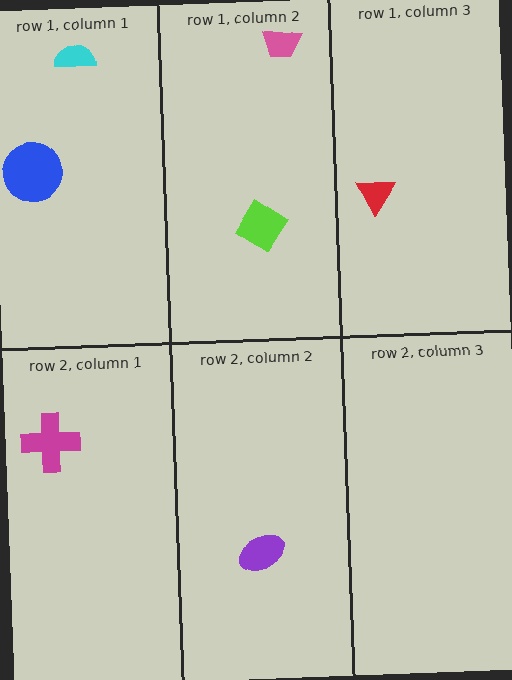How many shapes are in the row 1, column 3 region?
1.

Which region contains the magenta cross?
The row 2, column 1 region.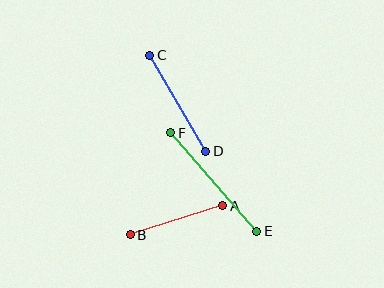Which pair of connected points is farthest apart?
Points E and F are farthest apart.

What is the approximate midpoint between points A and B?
The midpoint is at approximately (177, 220) pixels.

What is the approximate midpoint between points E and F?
The midpoint is at approximately (214, 182) pixels.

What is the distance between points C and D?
The distance is approximately 111 pixels.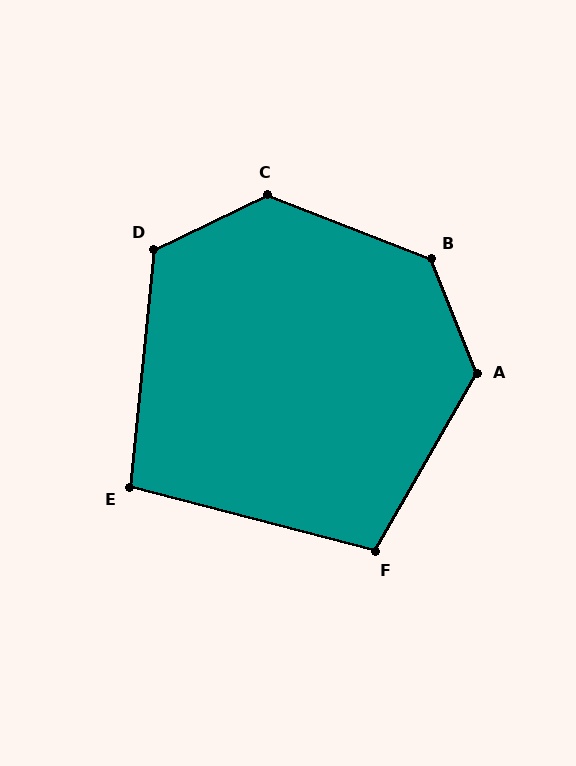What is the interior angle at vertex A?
Approximately 128 degrees (obtuse).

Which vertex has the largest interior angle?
B, at approximately 133 degrees.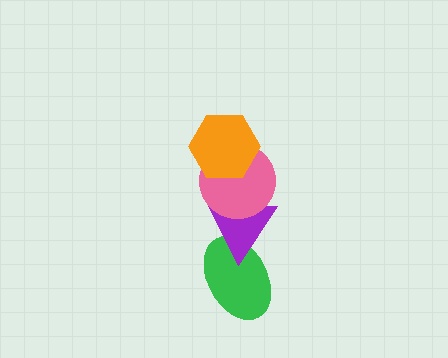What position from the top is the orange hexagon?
The orange hexagon is 1st from the top.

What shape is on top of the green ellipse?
The purple triangle is on top of the green ellipse.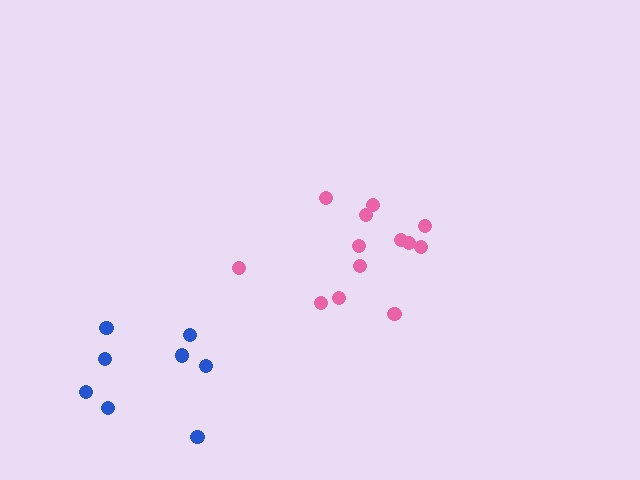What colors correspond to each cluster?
The clusters are colored: pink, blue.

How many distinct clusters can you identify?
There are 2 distinct clusters.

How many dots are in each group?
Group 1: 13 dots, Group 2: 8 dots (21 total).